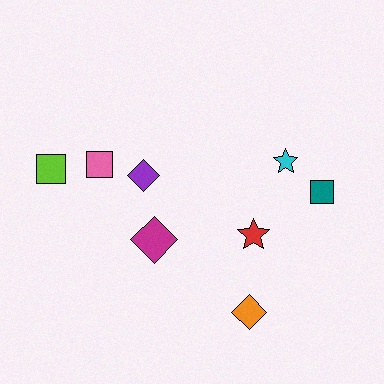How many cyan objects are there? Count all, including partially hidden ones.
There is 1 cyan object.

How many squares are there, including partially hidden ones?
There are 3 squares.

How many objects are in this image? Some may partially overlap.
There are 8 objects.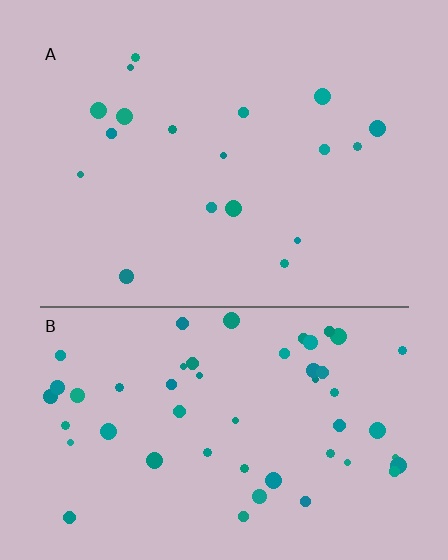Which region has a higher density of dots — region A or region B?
B (the bottom).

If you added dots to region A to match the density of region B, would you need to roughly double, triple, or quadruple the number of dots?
Approximately triple.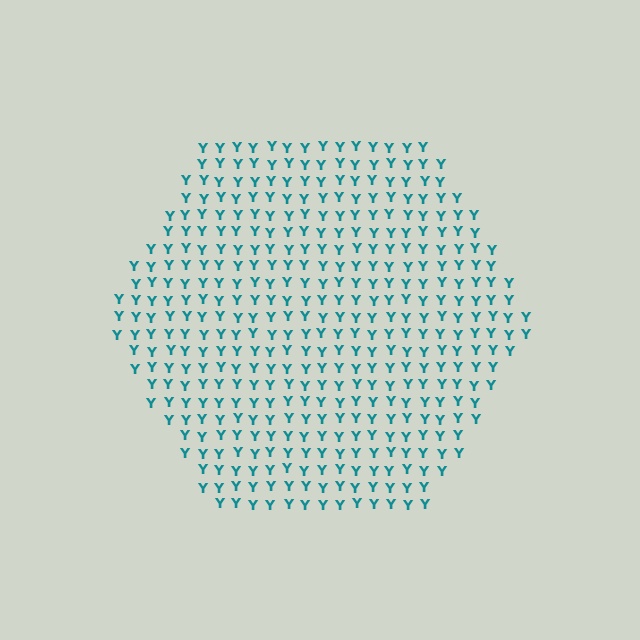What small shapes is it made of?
It is made of small letter Y's.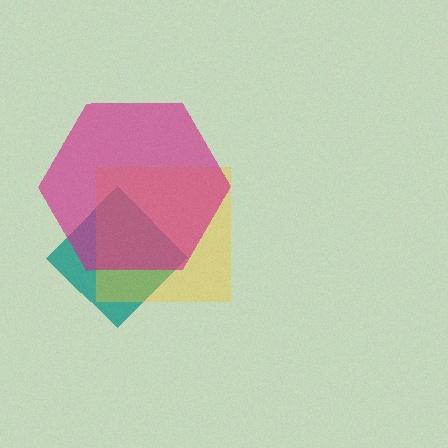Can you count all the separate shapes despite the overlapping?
Yes, there are 3 separate shapes.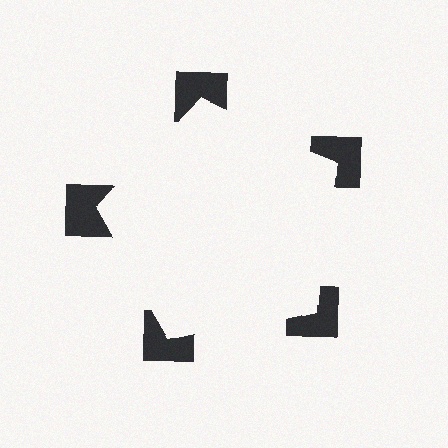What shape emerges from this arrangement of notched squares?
An illusory pentagon — its edges are inferred from the aligned wedge cuts in the notched squares, not physically drawn.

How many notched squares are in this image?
There are 5 — one at each vertex of the illusory pentagon.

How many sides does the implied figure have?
5 sides.